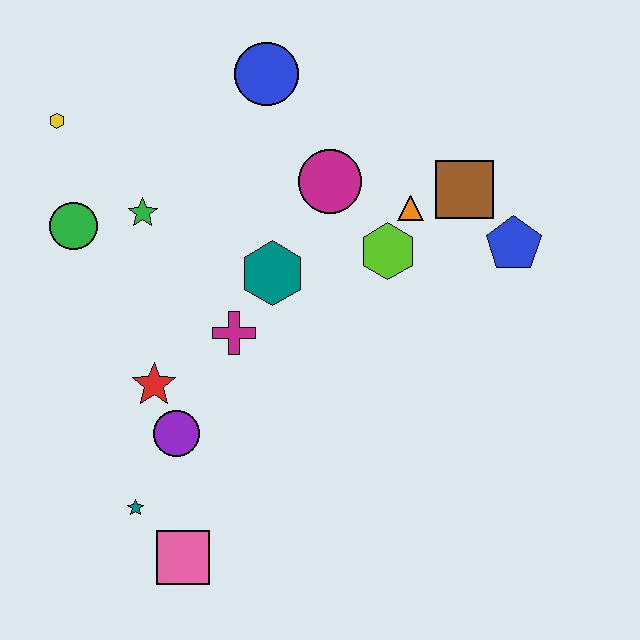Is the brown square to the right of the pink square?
Yes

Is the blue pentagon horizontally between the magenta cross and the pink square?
No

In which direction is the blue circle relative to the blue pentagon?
The blue circle is to the left of the blue pentagon.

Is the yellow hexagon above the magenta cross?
Yes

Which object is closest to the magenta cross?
The teal hexagon is closest to the magenta cross.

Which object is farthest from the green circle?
The blue pentagon is farthest from the green circle.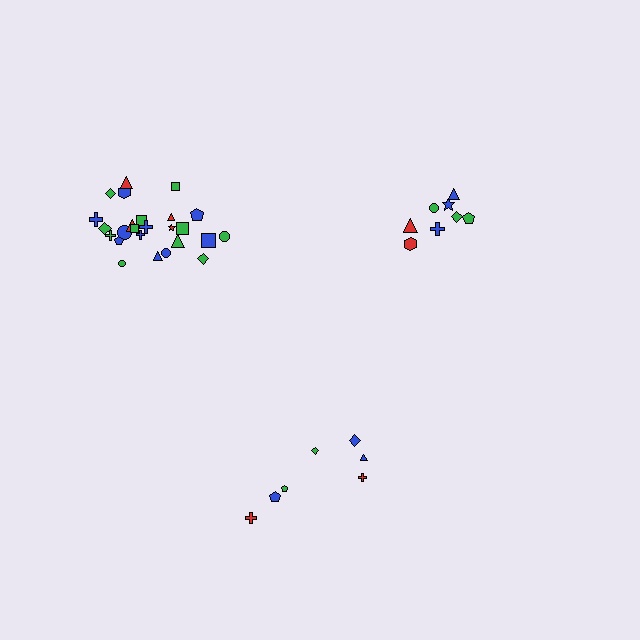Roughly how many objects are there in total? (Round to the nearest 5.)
Roughly 40 objects in total.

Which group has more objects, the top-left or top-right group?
The top-left group.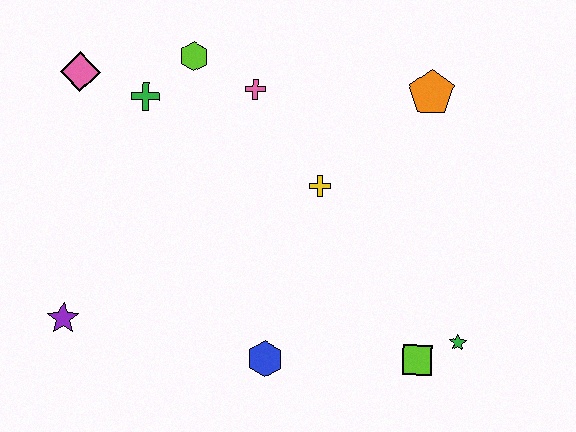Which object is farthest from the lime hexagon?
The green star is farthest from the lime hexagon.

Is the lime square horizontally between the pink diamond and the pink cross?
No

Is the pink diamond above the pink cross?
Yes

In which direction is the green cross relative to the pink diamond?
The green cross is to the right of the pink diamond.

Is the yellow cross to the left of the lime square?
Yes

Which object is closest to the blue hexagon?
The lime square is closest to the blue hexagon.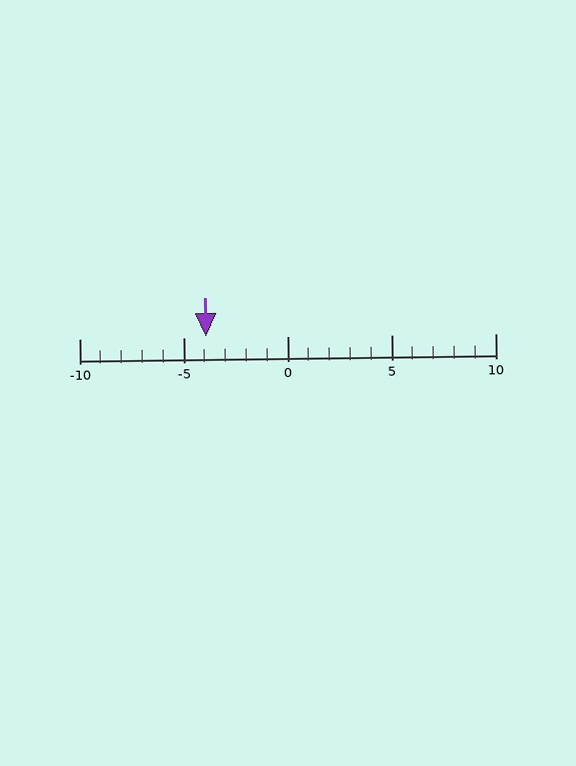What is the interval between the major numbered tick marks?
The major tick marks are spaced 5 units apart.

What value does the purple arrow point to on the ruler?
The purple arrow points to approximately -4.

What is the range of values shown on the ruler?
The ruler shows values from -10 to 10.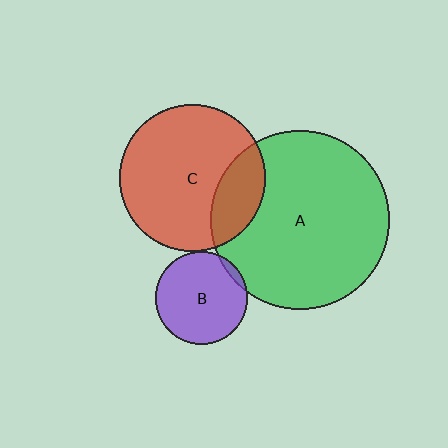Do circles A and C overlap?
Yes.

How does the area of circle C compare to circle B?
Approximately 2.5 times.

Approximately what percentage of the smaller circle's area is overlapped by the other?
Approximately 20%.